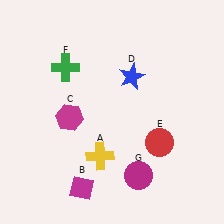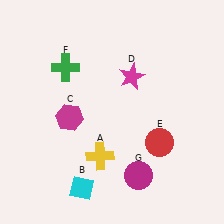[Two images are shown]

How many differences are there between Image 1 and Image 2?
There are 2 differences between the two images.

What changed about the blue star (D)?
In Image 1, D is blue. In Image 2, it changed to magenta.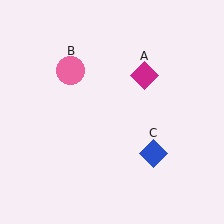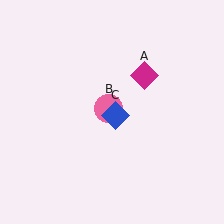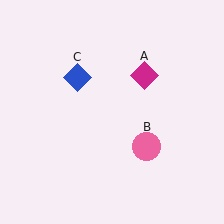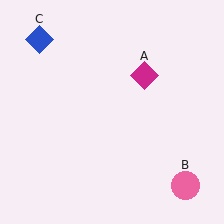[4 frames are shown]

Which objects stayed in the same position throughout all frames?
Magenta diamond (object A) remained stationary.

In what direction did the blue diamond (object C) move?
The blue diamond (object C) moved up and to the left.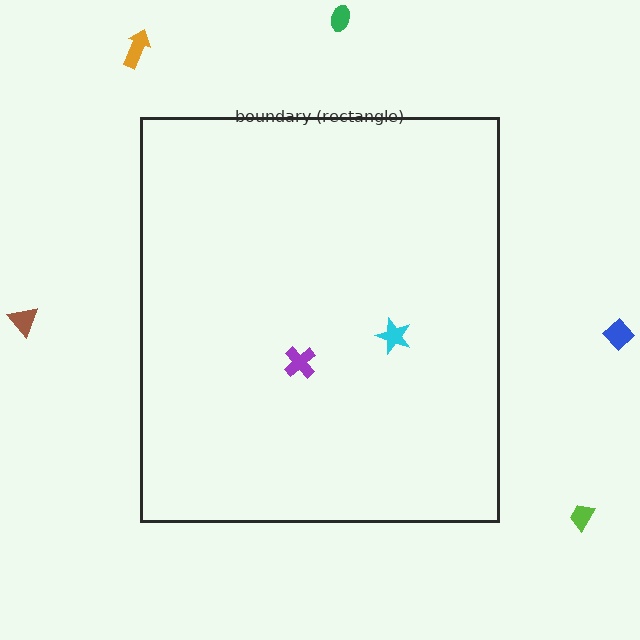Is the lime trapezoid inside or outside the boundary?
Outside.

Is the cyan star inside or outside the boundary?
Inside.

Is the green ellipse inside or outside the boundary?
Outside.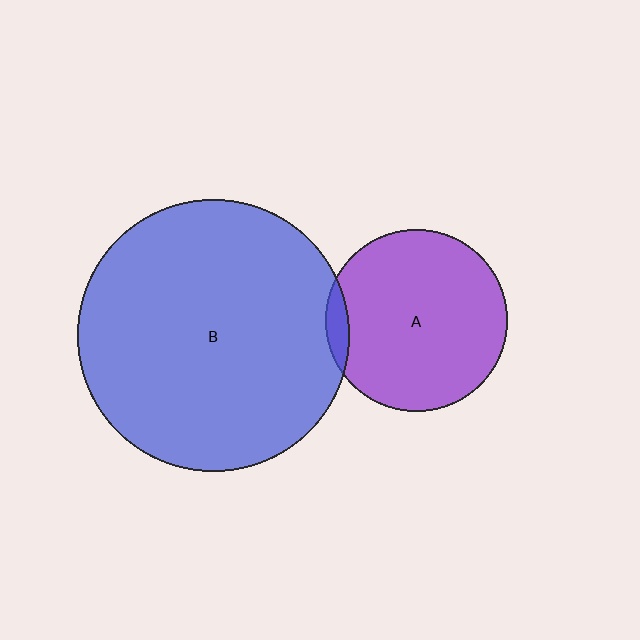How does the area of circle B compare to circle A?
Approximately 2.2 times.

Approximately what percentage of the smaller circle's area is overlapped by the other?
Approximately 5%.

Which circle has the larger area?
Circle B (blue).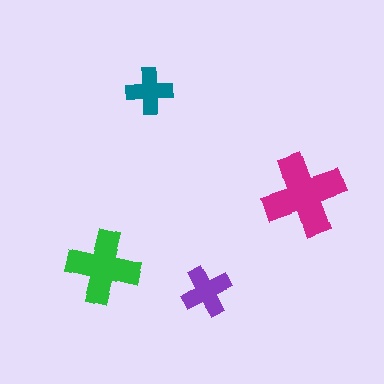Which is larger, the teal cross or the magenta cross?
The magenta one.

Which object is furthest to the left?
The green cross is leftmost.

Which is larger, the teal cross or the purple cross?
The purple one.